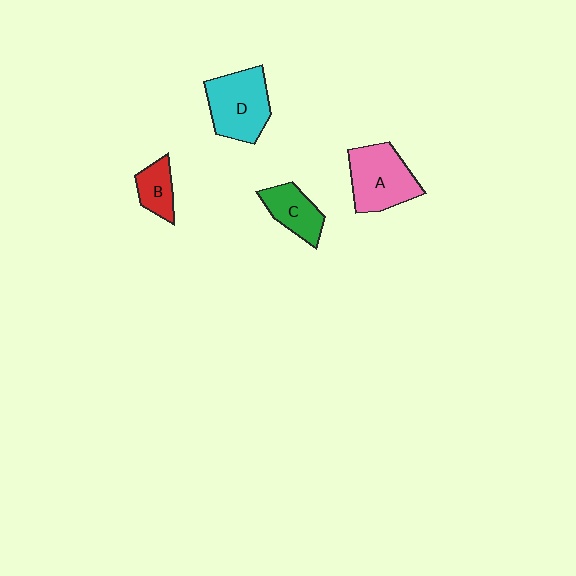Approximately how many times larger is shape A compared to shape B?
Approximately 2.1 times.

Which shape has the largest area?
Shape D (cyan).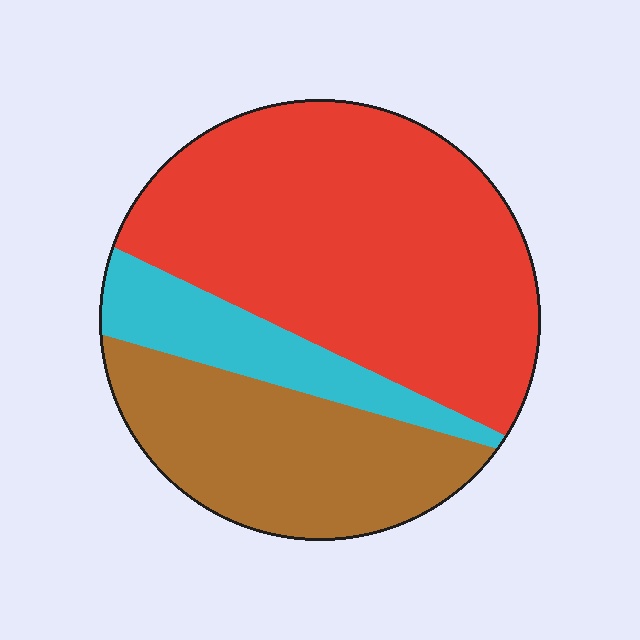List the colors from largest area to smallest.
From largest to smallest: red, brown, cyan.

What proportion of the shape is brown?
Brown covers 29% of the shape.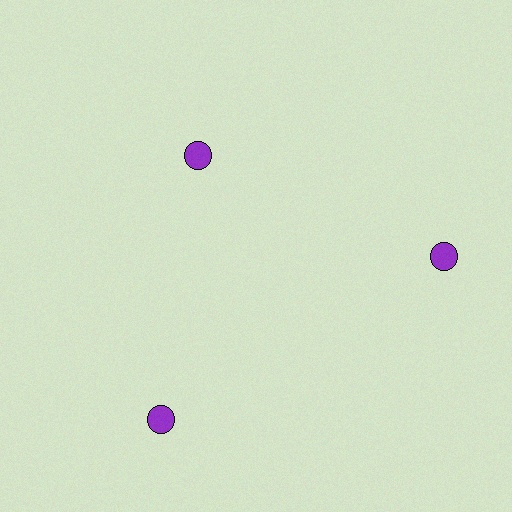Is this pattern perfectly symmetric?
No. The 3 purple circles are arranged in a ring, but one element near the 11 o'clock position is pulled inward toward the center, breaking the 3-fold rotational symmetry.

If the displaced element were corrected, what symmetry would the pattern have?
It would have 3-fold rotational symmetry — the pattern would map onto itself every 120 degrees.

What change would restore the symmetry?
The symmetry would be restored by moving it outward, back onto the ring so that all 3 circles sit at equal angles and equal distance from the center.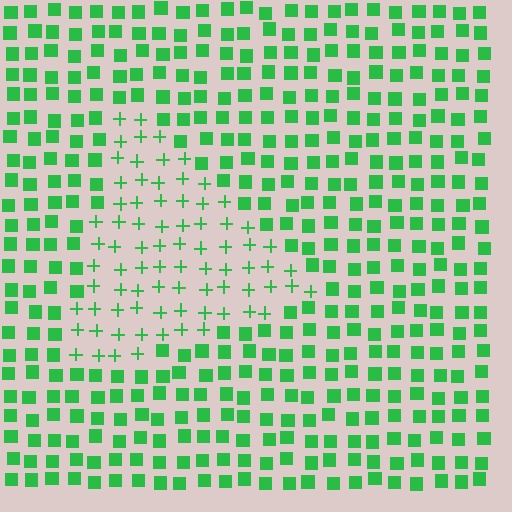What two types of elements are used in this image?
The image uses plus signs inside the triangle region and squares outside it.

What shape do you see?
I see a triangle.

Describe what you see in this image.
The image is filled with small green elements arranged in a uniform grid. A triangle-shaped region contains plus signs, while the surrounding area contains squares. The boundary is defined purely by the change in element shape.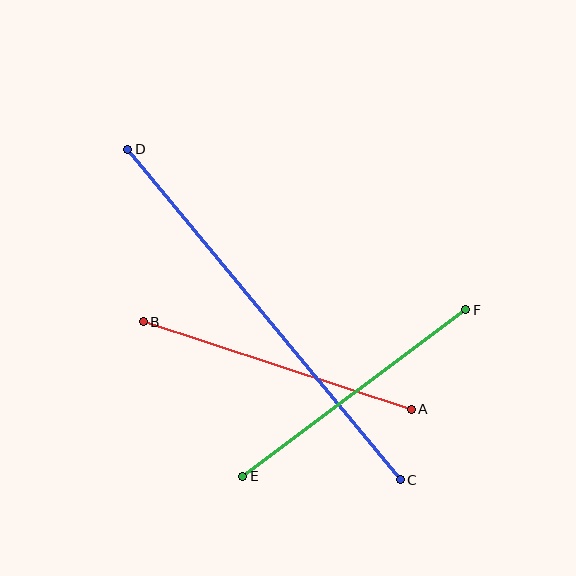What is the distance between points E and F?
The distance is approximately 279 pixels.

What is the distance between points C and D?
The distance is approximately 428 pixels.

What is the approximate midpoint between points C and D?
The midpoint is at approximately (264, 314) pixels.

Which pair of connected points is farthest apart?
Points C and D are farthest apart.